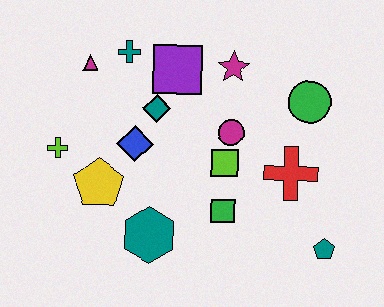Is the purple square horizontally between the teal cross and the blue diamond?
No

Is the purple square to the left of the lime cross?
No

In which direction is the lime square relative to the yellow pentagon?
The lime square is to the right of the yellow pentagon.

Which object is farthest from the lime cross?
The teal pentagon is farthest from the lime cross.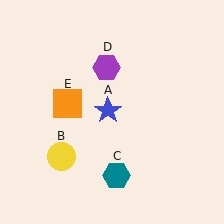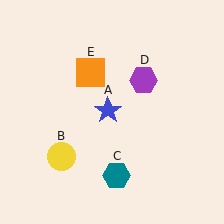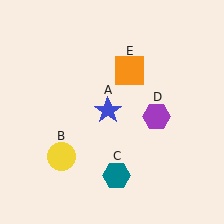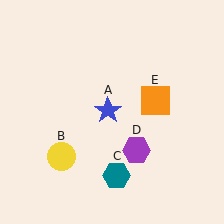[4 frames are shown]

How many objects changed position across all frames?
2 objects changed position: purple hexagon (object D), orange square (object E).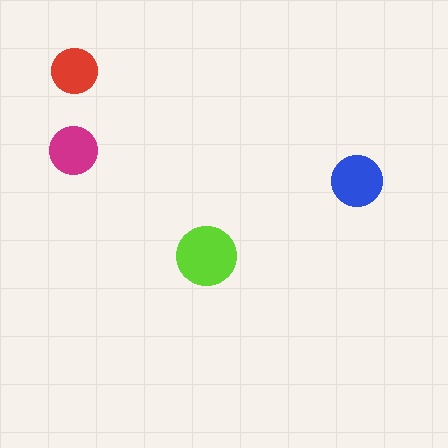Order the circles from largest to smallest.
the lime one, the blue one, the magenta one, the red one.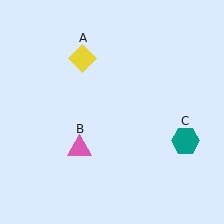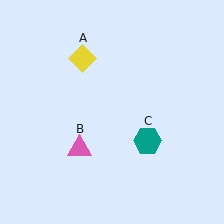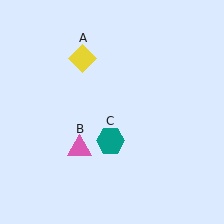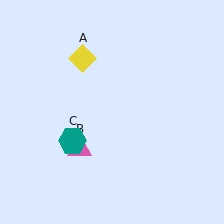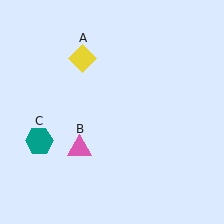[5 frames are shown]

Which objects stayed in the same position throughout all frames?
Yellow diamond (object A) and pink triangle (object B) remained stationary.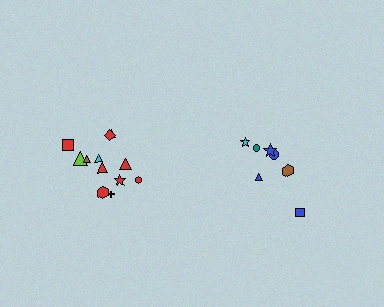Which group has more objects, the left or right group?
The left group.